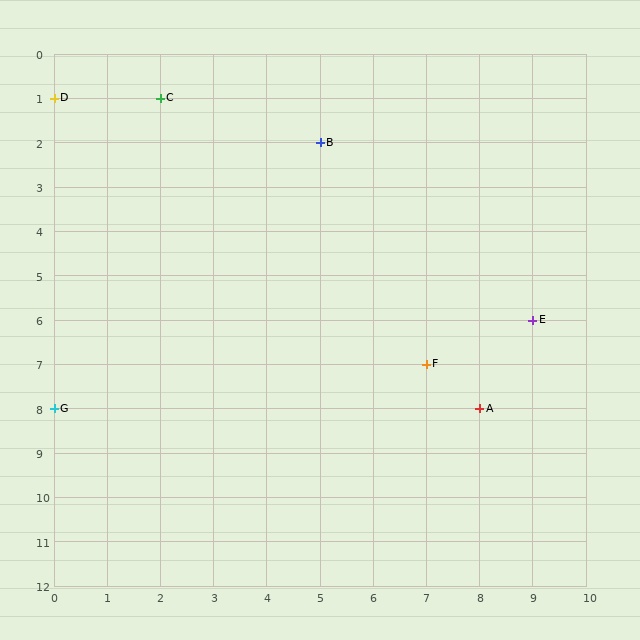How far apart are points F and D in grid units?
Points F and D are 7 columns and 6 rows apart (about 9.2 grid units diagonally).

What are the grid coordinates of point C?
Point C is at grid coordinates (2, 1).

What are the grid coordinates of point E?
Point E is at grid coordinates (9, 6).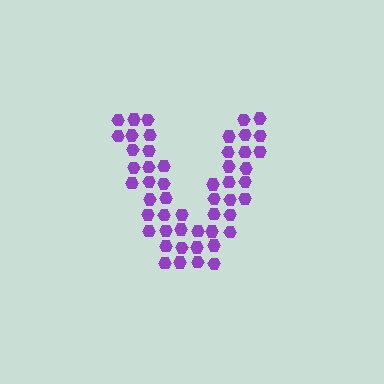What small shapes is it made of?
It is made of small hexagons.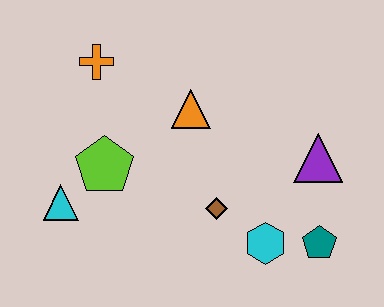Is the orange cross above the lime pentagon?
Yes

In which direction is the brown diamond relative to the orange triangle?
The brown diamond is below the orange triangle.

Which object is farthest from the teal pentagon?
The orange cross is farthest from the teal pentagon.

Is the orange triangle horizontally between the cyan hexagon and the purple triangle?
No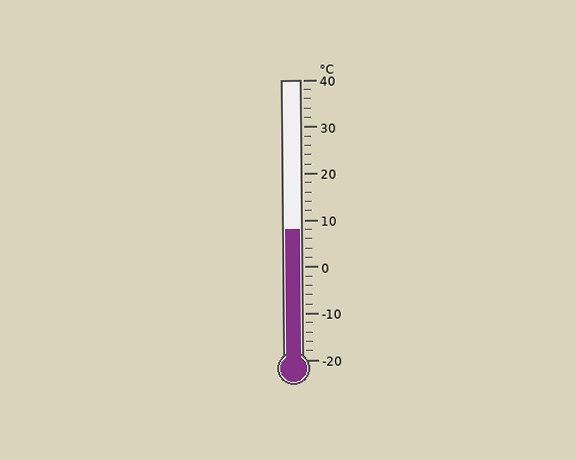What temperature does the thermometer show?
The thermometer shows approximately 8°C.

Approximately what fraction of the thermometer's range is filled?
The thermometer is filled to approximately 45% of its range.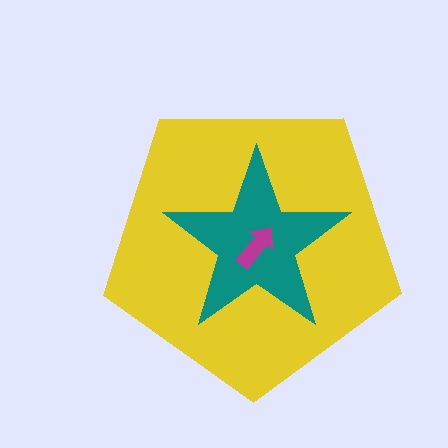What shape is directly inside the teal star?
The magenta arrow.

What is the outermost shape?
The yellow pentagon.